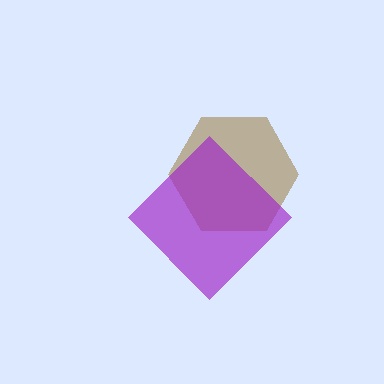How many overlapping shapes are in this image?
There are 2 overlapping shapes in the image.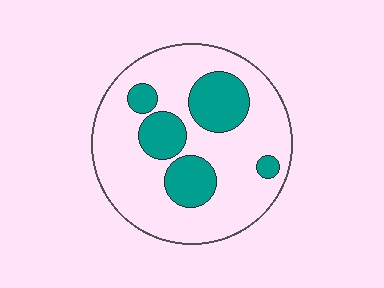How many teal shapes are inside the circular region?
5.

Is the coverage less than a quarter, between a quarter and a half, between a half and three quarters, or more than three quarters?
Between a quarter and a half.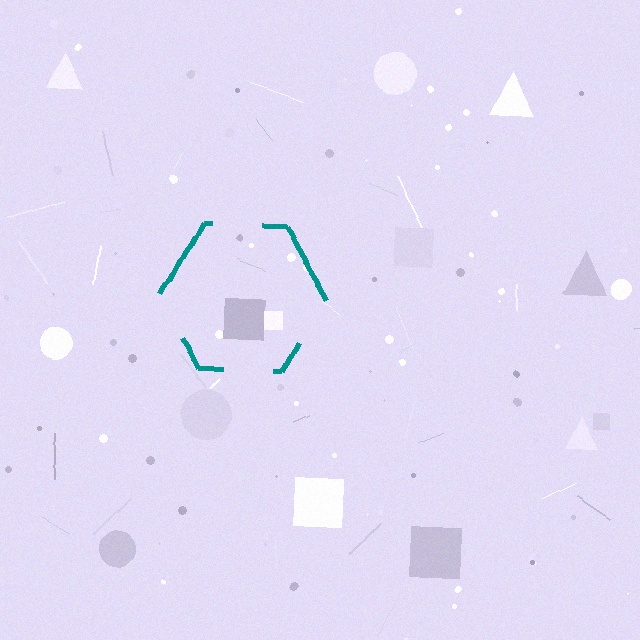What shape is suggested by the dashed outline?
The dashed outline suggests a hexagon.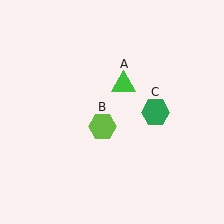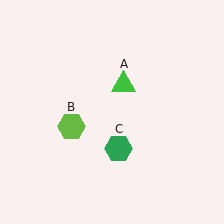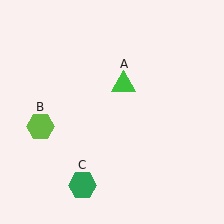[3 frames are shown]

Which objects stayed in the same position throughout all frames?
Green triangle (object A) remained stationary.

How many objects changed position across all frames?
2 objects changed position: lime hexagon (object B), green hexagon (object C).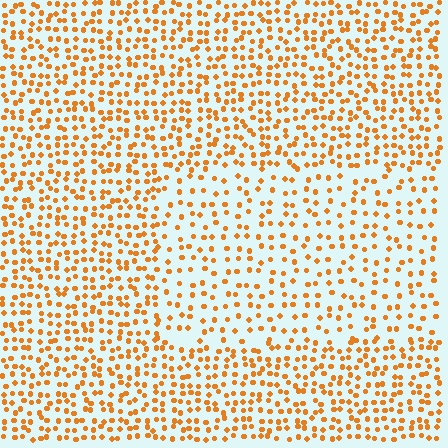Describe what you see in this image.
The image contains small orange elements arranged at two different densities. A rectangle-shaped region is visible where the elements are less densely packed than the surrounding area.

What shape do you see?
I see a rectangle.